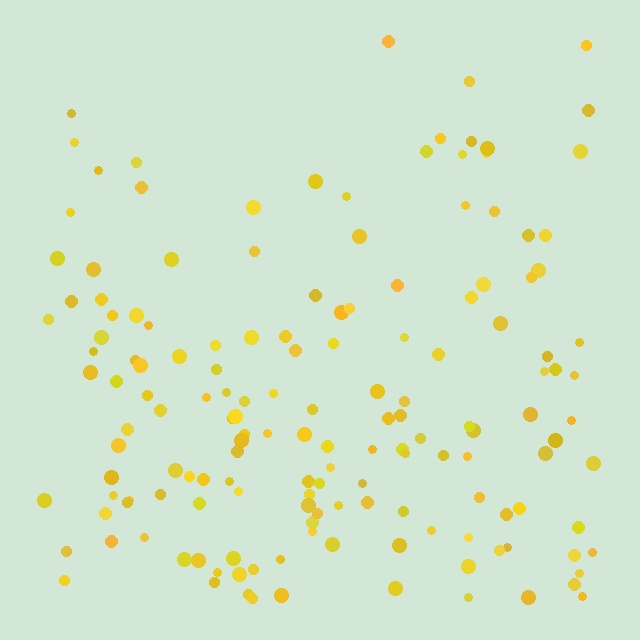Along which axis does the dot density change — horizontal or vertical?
Vertical.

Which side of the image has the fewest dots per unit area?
The top.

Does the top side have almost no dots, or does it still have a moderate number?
Still a moderate number, just noticeably fewer than the bottom.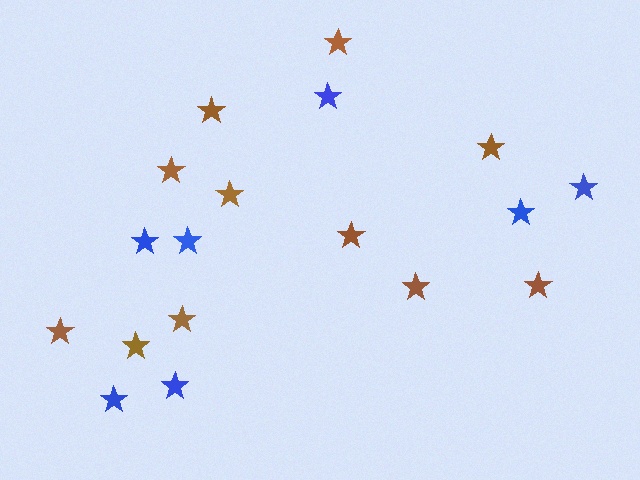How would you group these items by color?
There are 2 groups: one group of blue stars (7) and one group of brown stars (11).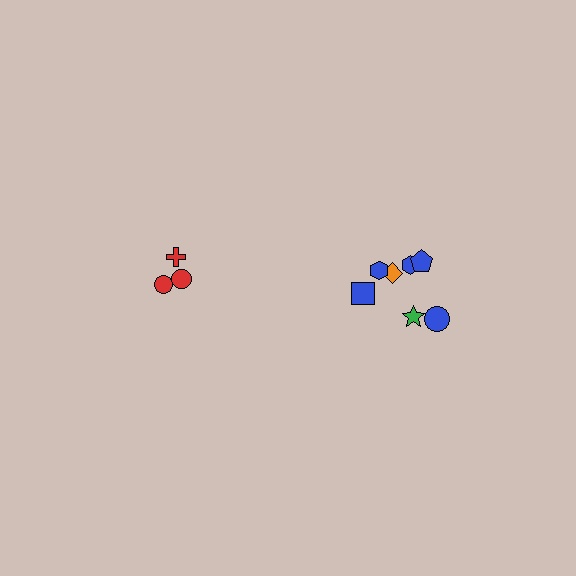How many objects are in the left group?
There are 3 objects.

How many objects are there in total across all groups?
There are 10 objects.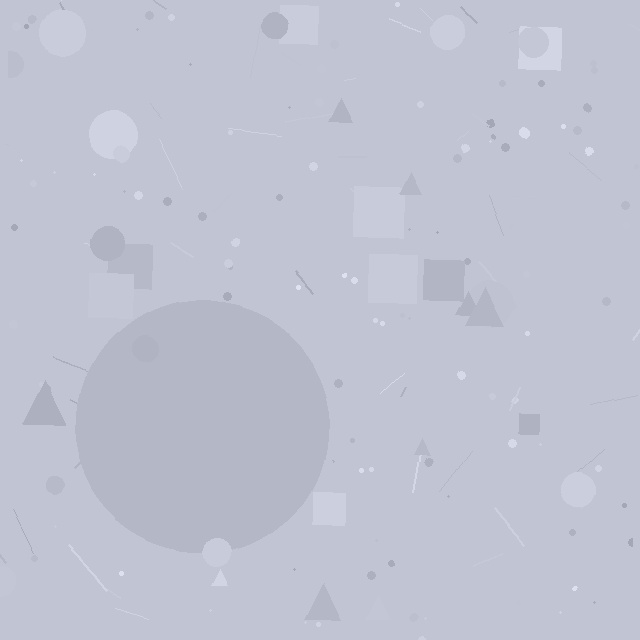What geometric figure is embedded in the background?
A circle is embedded in the background.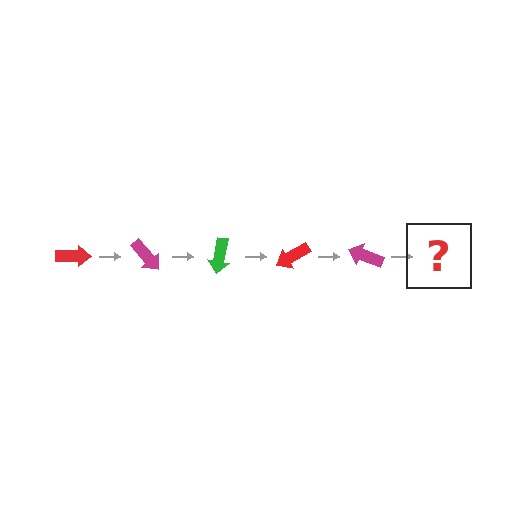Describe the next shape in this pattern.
It should be a green arrow, rotated 250 degrees from the start.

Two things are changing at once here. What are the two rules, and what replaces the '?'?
The two rules are that it rotates 50 degrees each step and the color cycles through red, magenta, and green. The '?' should be a green arrow, rotated 250 degrees from the start.